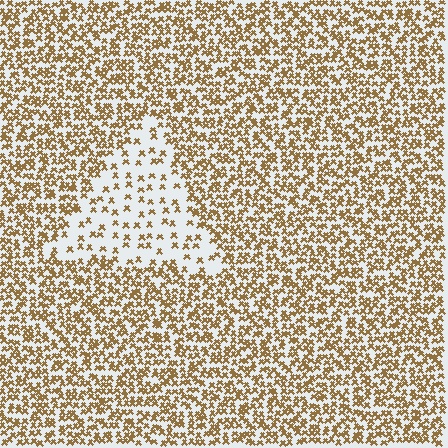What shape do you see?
I see a triangle.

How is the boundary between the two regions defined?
The boundary is defined by a change in element density (approximately 2.8x ratio). All elements are the same color, size, and shape.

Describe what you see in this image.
The image contains small brown elements arranged at two different densities. A triangle-shaped region is visible where the elements are less densely packed than the surrounding area.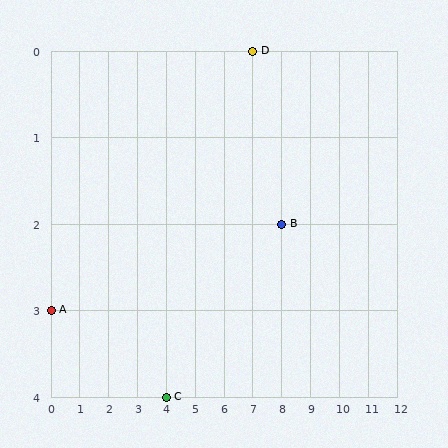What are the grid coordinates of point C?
Point C is at grid coordinates (4, 4).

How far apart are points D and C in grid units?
Points D and C are 3 columns and 4 rows apart (about 5.0 grid units diagonally).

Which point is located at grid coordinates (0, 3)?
Point A is at (0, 3).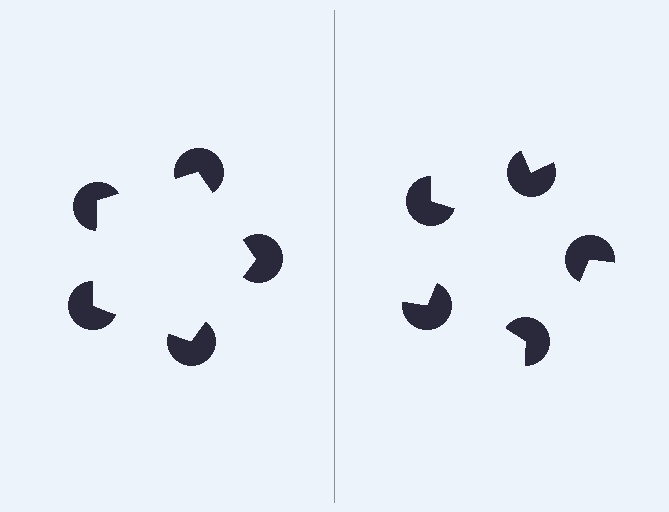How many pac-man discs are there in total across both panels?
10 — 5 on each side.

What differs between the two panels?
The pac-man discs are positioned identically on both sides; only the wedge orientations differ. On the left they align to a pentagon; on the right they are misaligned.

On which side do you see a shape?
An illusory pentagon appears on the left side. On the right side the wedge cuts are rotated, so no coherent shape forms.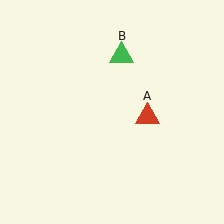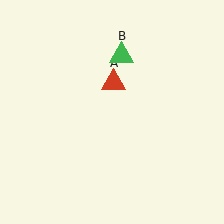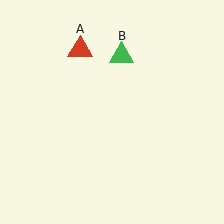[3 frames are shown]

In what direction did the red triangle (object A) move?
The red triangle (object A) moved up and to the left.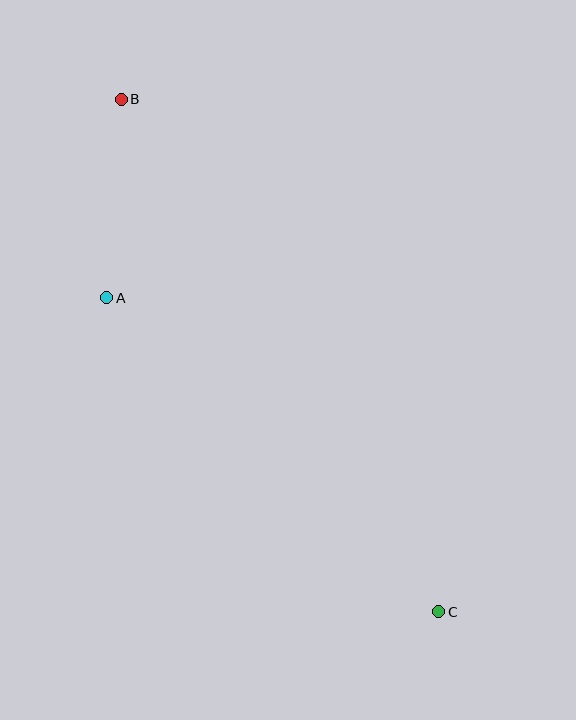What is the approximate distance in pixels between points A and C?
The distance between A and C is approximately 457 pixels.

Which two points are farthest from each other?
Points B and C are farthest from each other.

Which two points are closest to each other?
Points A and B are closest to each other.